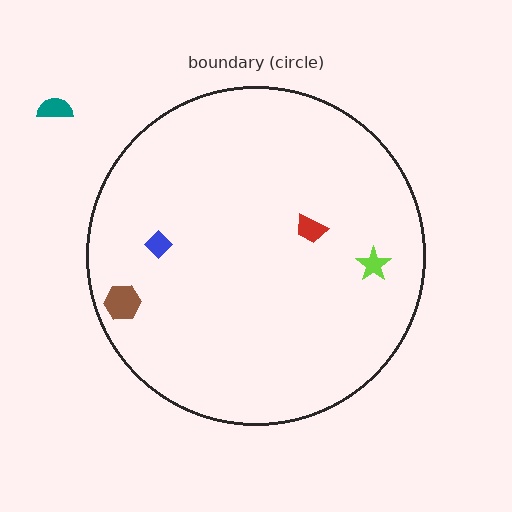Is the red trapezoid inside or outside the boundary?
Inside.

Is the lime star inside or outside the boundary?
Inside.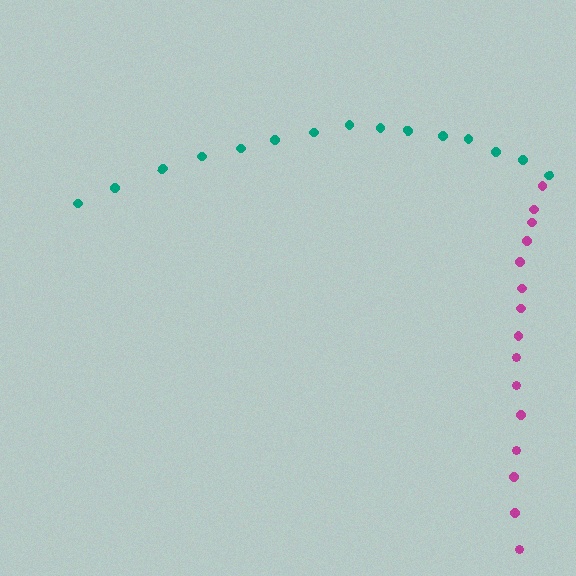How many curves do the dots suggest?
There are 2 distinct paths.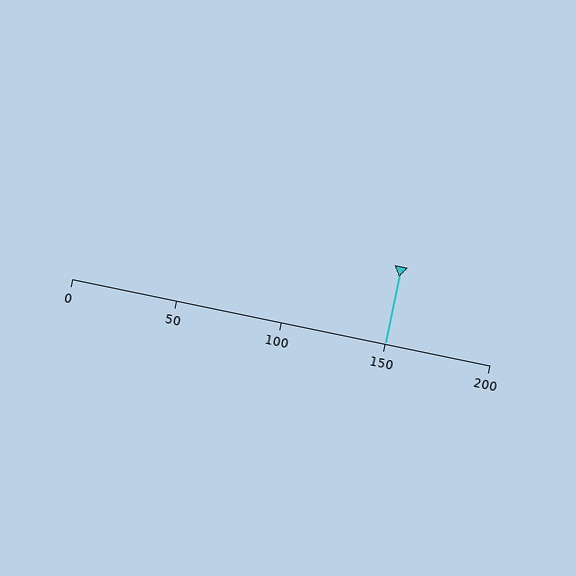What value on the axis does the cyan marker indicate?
The marker indicates approximately 150.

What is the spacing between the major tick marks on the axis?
The major ticks are spaced 50 apart.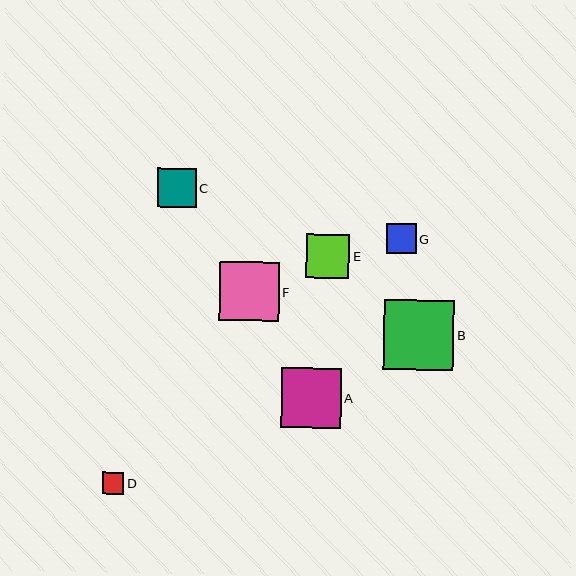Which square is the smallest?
Square D is the smallest with a size of approximately 22 pixels.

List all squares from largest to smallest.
From largest to smallest: B, A, F, E, C, G, D.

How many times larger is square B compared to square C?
Square B is approximately 1.8 times the size of square C.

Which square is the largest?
Square B is the largest with a size of approximately 70 pixels.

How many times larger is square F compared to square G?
Square F is approximately 2.0 times the size of square G.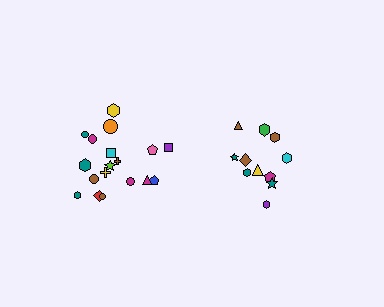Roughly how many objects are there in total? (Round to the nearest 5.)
Roughly 30 objects in total.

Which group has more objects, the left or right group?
The left group.